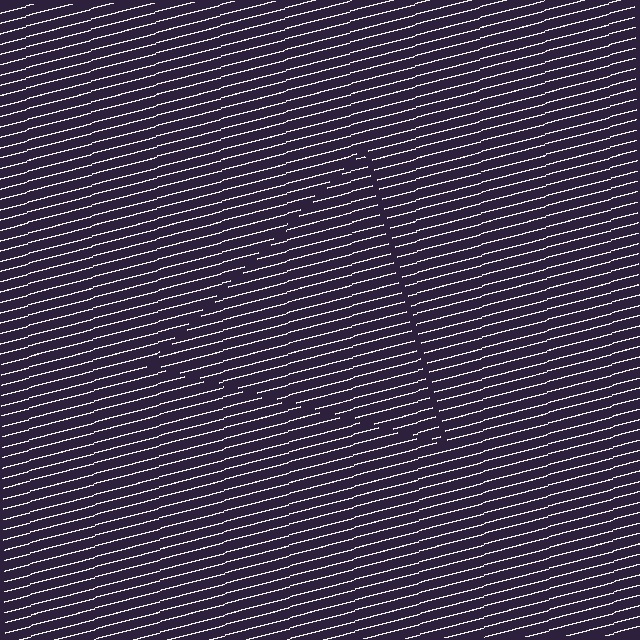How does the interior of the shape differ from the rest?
The interior of the shape contains the same grating, shifted by half a period — the contour is defined by the phase discontinuity where line-ends from the inner and outer gratings abut.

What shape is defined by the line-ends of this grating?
An illusory triangle. The interior of the shape contains the same grating, shifted by half a period — the contour is defined by the phase discontinuity where line-ends from the inner and outer gratings abut.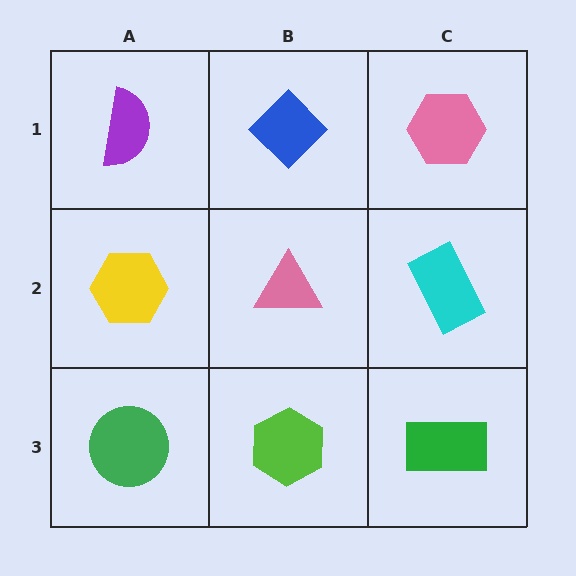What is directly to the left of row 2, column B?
A yellow hexagon.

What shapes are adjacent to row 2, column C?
A pink hexagon (row 1, column C), a green rectangle (row 3, column C), a pink triangle (row 2, column B).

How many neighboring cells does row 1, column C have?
2.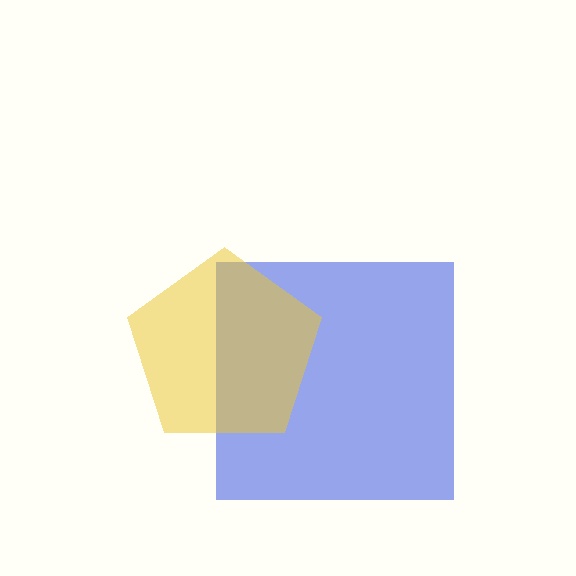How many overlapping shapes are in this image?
There are 2 overlapping shapes in the image.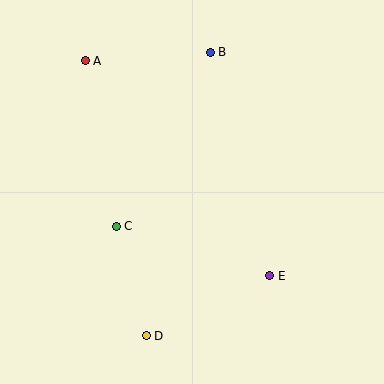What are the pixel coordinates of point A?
Point A is at (85, 61).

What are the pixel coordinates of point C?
Point C is at (116, 226).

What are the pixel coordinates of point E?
Point E is at (269, 276).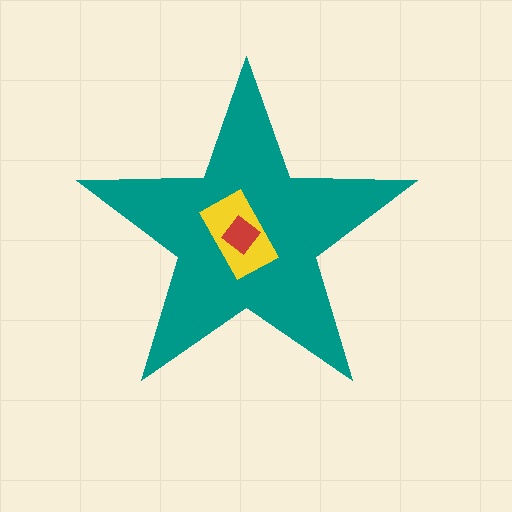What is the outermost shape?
The teal star.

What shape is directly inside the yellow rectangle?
The red diamond.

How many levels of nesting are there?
3.